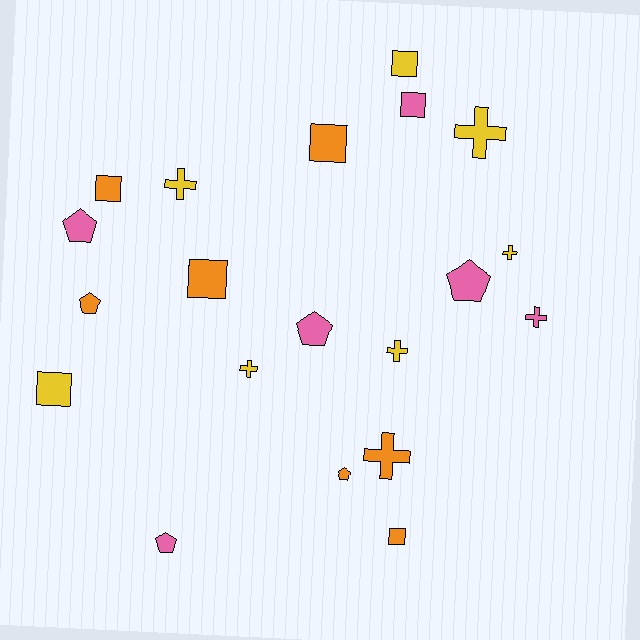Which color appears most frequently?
Yellow, with 7 objects.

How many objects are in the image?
There are 20 objects.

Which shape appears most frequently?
Square, with 7 objects.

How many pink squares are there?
There is 1 pink square.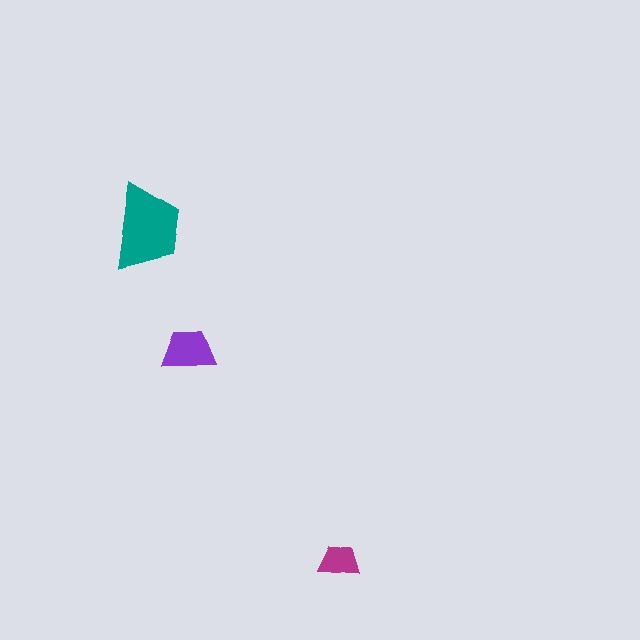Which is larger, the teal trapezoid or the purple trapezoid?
The teal one.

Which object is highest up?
The teal trapezoid is topmost.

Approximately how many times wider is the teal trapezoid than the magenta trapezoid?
About 2 times wider.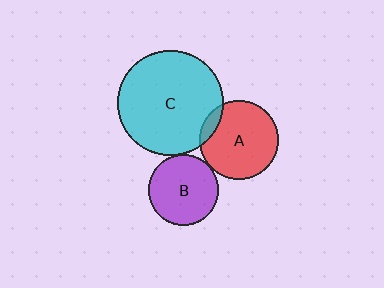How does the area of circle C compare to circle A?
Approximately 1.8 times.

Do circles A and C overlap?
Yes.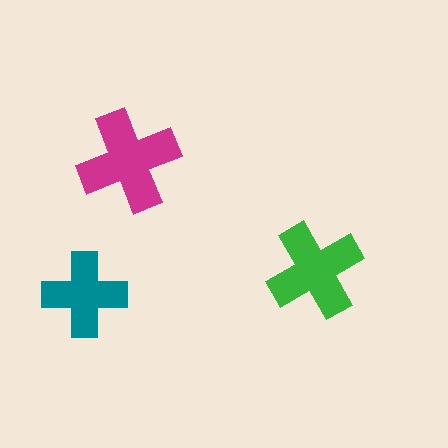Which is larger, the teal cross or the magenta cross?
The magenta one.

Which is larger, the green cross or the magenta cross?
The magenta one.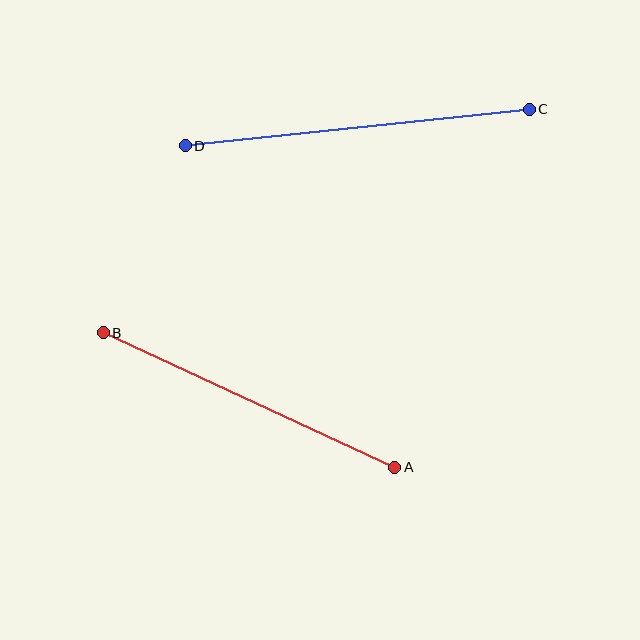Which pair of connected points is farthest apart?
Points C and D are farthest apart.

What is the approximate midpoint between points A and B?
The midpoint is at approximately (249, 400) pixels.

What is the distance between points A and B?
The distance is approximately 321 pixels.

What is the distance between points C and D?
The distance is approximately 346 pixels.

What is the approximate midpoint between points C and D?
The midpoint is at approximately (357, 128) pixels.